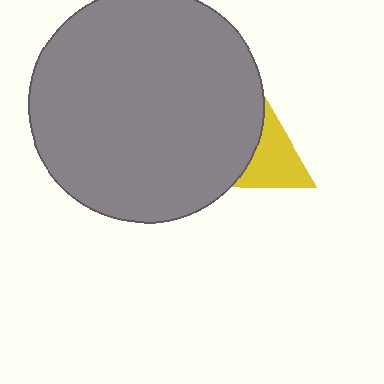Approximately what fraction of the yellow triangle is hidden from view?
Roughly 54% of the yellow triangle is hidden behind the gray circle.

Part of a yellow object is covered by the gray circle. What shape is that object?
It is a triangle.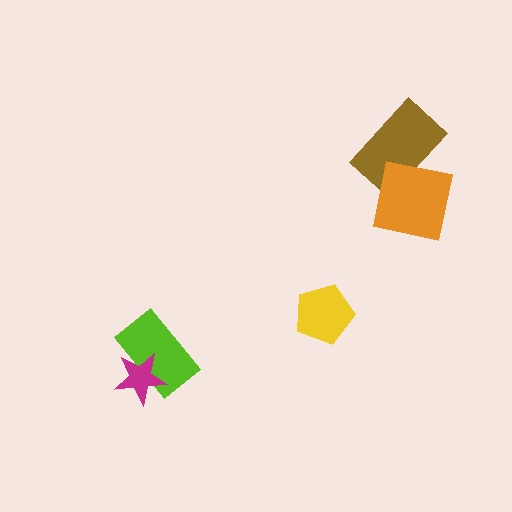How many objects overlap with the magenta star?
1 object overlaps with the magenta star.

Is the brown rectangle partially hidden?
Yes, it is partially covered by another shape.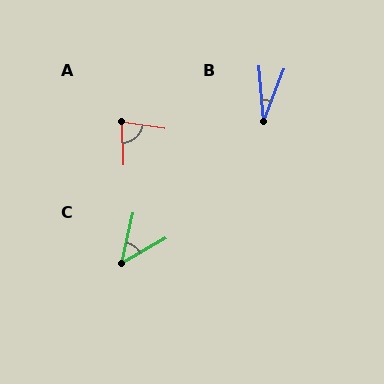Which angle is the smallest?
B, at approximately 26 degrees.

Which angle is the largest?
A, at approximately 80 degrees.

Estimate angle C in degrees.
Approximately 47 degrees.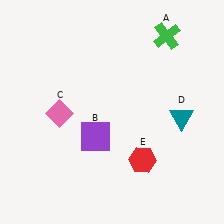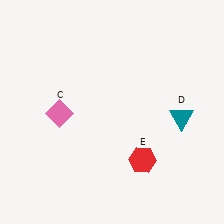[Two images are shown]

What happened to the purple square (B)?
The purple square (B) was removed in Image 2. It was in the bottom-left area of Image 1.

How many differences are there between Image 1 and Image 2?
There are 2 differences between the two images.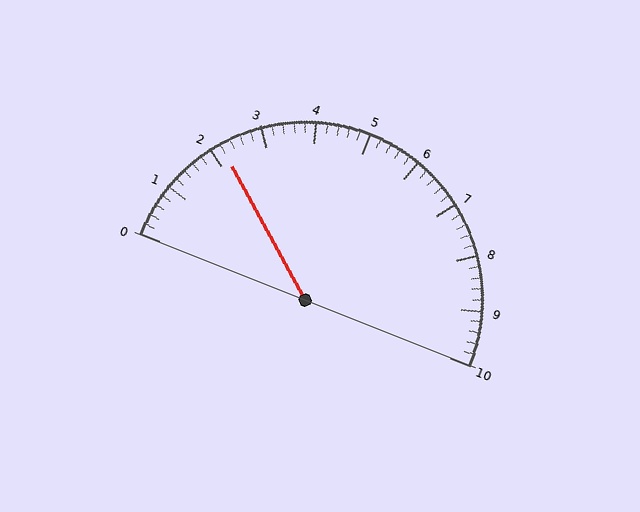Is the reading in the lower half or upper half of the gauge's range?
The reading is in the lower half of the range (0 to 10).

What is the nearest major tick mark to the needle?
The nearest major tick mark is 2.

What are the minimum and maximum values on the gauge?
The gauge ranges from 0 to 10.